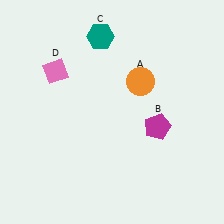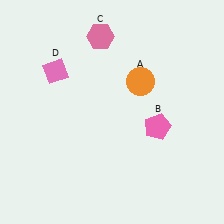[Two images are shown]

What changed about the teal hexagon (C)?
In Image 1, C is teal. In Image 2, it changed to pink.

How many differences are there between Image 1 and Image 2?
There are 2 differences between the two images.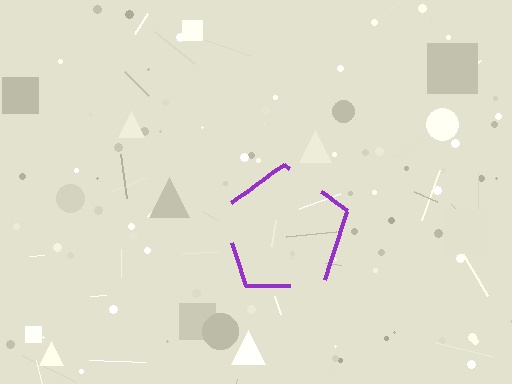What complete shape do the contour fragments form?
The contour fragments form a pentagon.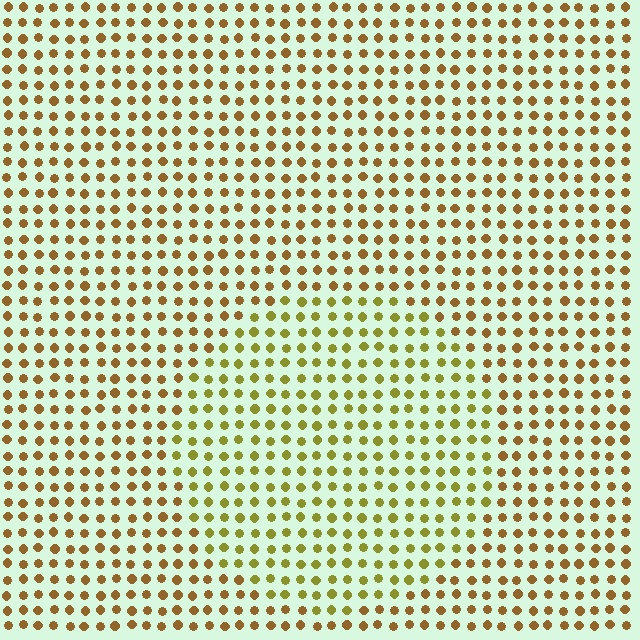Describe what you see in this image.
The image is filled with small brown elements in a uniform arrangement. A circle-shaped region is visible where the elements are tinted to a slightly different hue, forming a subtle color boundary.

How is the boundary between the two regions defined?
The boundary is defined purely by a slight shift in hue (about 31 degrees). Spacing, size, and orientation are identical on both sides.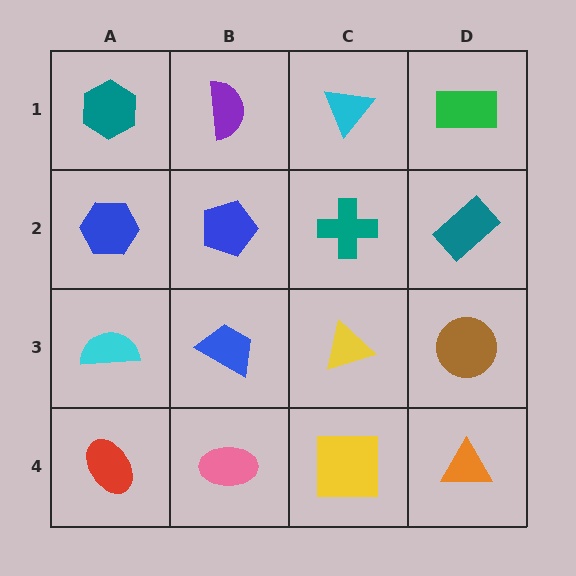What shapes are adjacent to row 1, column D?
A teal rectangle (row 2, column D), a cyan triangle (row 1, column C).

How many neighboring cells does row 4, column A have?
2.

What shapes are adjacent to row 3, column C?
A teal cross (row 2, column C), a yellow square (row 4, column C), a blue trapezoid (row 3, column B), a brown circle (row 3, column D).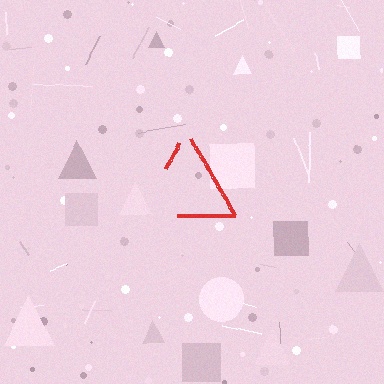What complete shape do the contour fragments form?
The contour fragments form a triangle.